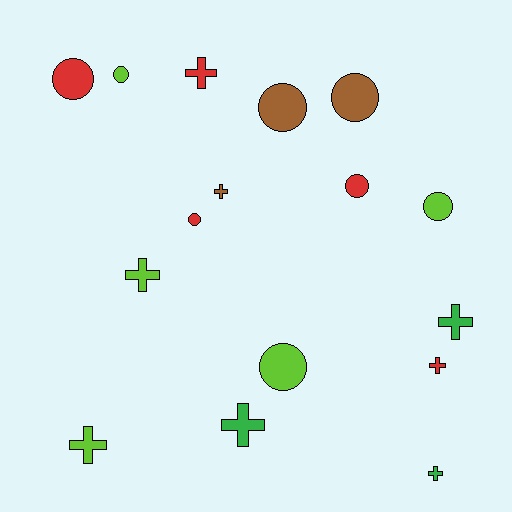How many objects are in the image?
There are 16 objects.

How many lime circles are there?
There are 3 lime circles.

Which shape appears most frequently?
Circle, with 8 objects.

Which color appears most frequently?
Lime, with 5 objects.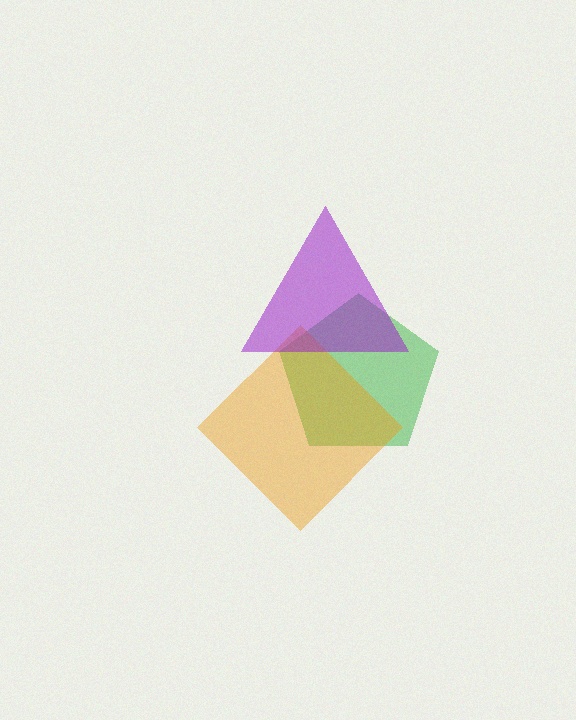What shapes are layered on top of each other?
The layered shapes are: a green pentagon, an orange diamond, a purple triangle.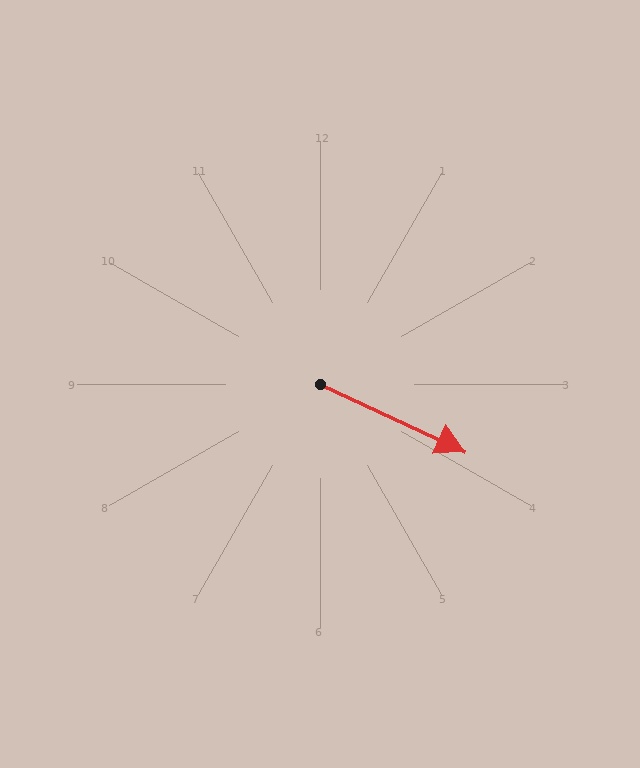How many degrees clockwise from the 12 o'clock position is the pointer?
Approximately 115 degrees.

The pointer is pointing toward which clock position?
Roughly 4 o'clock.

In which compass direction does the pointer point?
Southeast.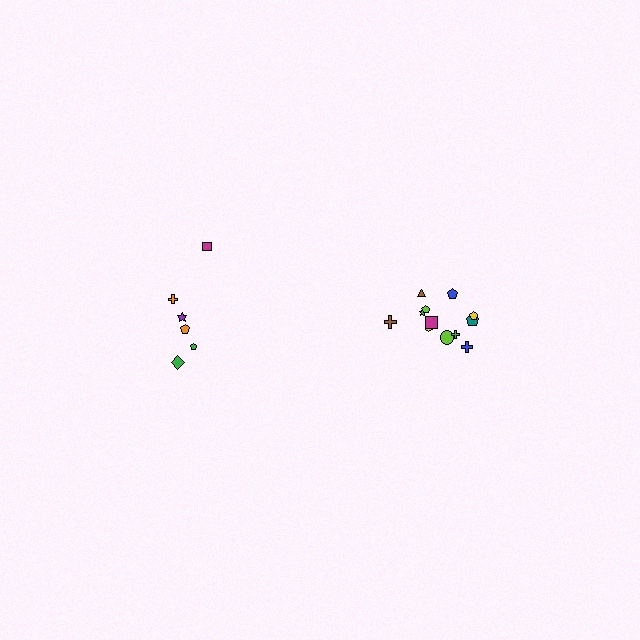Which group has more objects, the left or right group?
The right group.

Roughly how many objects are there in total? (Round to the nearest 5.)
Roughly 20 objects in total.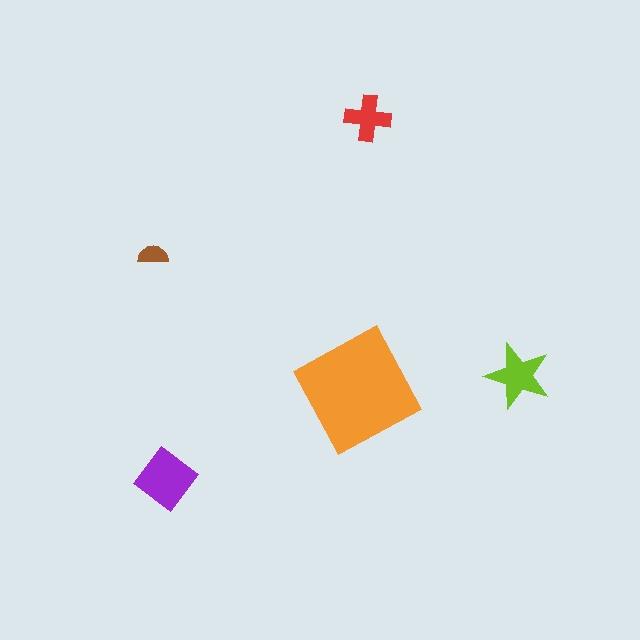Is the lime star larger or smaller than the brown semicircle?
Larger.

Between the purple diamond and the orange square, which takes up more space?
The orange square.